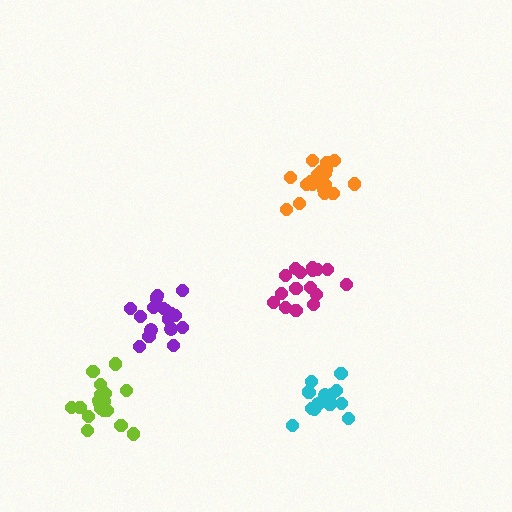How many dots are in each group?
Group 1: 16 dots, Group 2: 16 dots, Group 3: 21 dots, Group 4: 20 dots, Group 5: 18 dots (91 total).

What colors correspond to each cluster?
The clusters are colored: magenta, cyan, orange, lime, purple.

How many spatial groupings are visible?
There are 5 spatial groupings.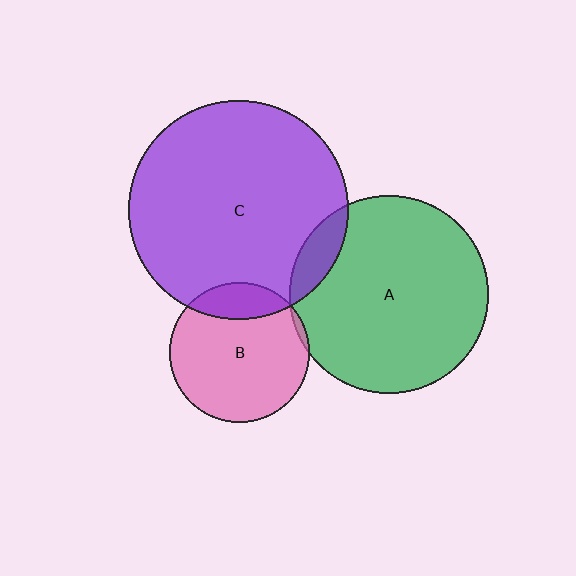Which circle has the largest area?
Circle C (purple).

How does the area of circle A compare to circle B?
Approximately 2.0 times.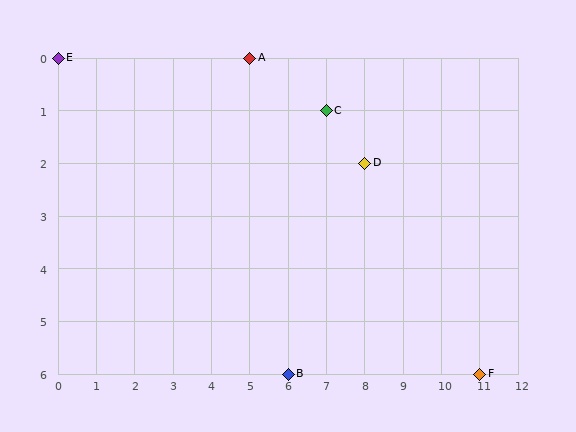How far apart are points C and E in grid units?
Points C and E are 7 columns and 1 row apart (about 7.1 grid units diagonally).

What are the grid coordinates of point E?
Point E is at grid coordinates (0, 0).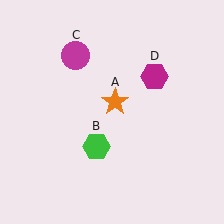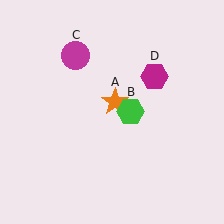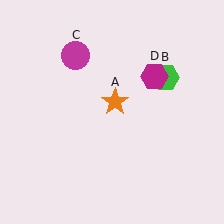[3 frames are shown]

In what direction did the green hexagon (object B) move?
The green hexagon (object B) moved up and to the right.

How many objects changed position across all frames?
1 object changed position: green hexagon (object B).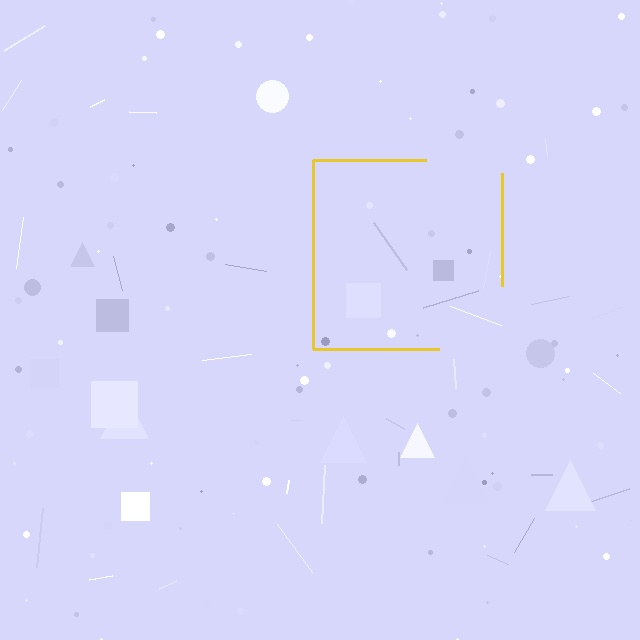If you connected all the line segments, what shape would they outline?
They would outline a square.